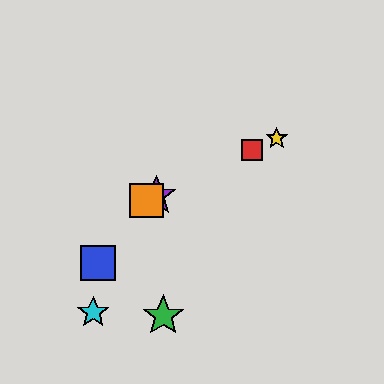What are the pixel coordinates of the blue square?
The blue square is at (98, 263).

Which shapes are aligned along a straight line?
The red square, the yellow star, the purple star, the orange square are aligned along a straight line.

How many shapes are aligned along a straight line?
4 shapes (the red square, the yellow star, the purple star, the orange square) are aligned along a straight line.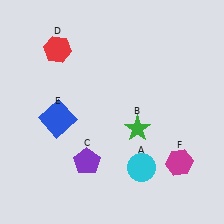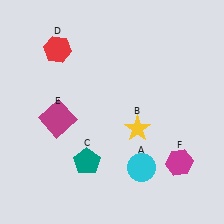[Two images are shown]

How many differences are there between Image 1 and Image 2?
There are 3 differences between the two images.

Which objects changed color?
B changed from green to yellow. C changed from purple to teal. E changed from blue to magenta.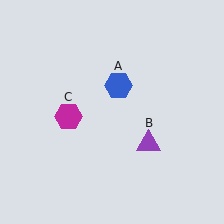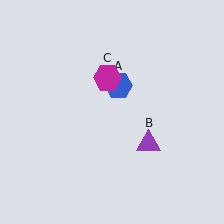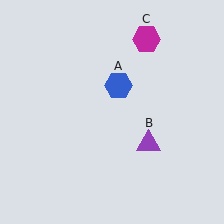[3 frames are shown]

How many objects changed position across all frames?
1 object changed position: magenta hexagon (object C).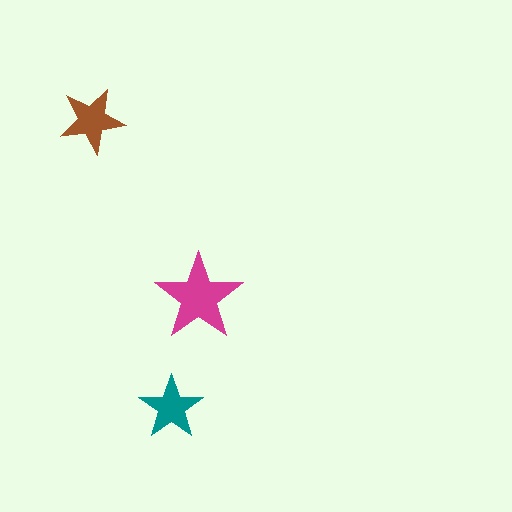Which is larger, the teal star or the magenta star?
The magenta one.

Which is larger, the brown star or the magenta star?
The magenta one.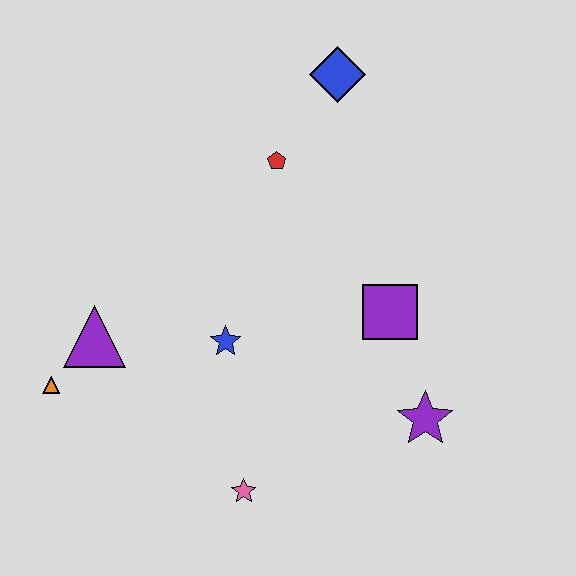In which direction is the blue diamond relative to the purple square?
The blue diamond is above the purple square.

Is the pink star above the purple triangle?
No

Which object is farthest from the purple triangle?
The blue diamond is farthest from the purple triangle.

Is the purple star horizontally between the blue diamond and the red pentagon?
No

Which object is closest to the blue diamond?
The red pentagon is closest to the blue diamond.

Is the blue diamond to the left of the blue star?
No